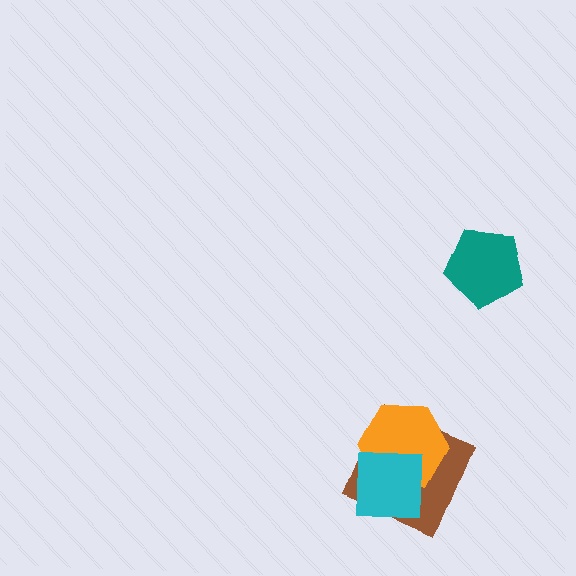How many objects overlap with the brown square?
2 objects overlap with the brown square.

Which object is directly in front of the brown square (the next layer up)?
The orange hexagon is directly in front of the brown square.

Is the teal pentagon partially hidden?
No, no other shape covers it.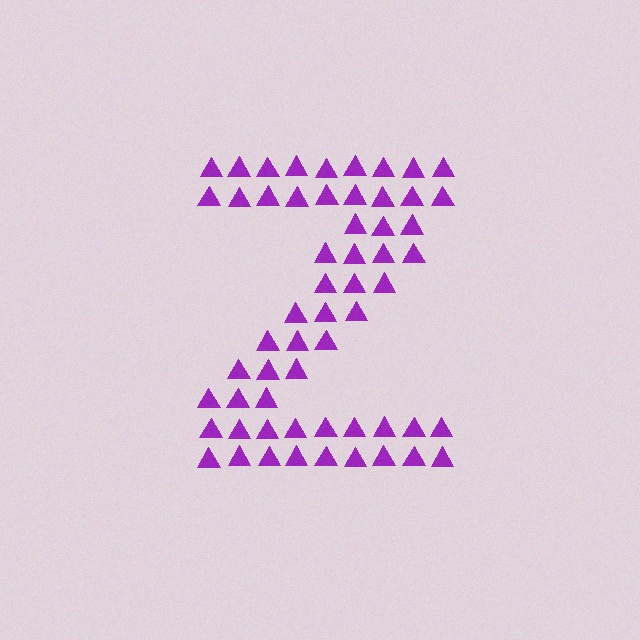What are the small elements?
The small elements are triangles.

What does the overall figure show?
The overall figure shows the letter Z.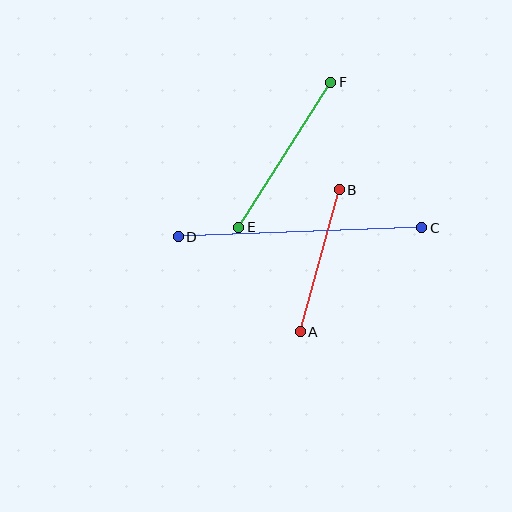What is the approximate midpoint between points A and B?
The midpoint is at approximately (320, 261) pixels.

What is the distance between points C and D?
The distance is approximately 244 pixels.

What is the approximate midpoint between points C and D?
The midpoint is at approximately (300, 232) pixels.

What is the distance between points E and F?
The distance is approximately 172 pixels.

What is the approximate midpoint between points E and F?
The midpoint is at approximately (285, 155) pixels.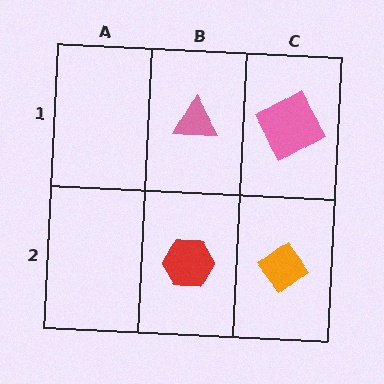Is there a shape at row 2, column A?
No, that cell is empty.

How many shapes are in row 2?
2 shapes.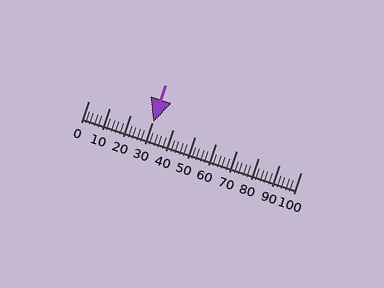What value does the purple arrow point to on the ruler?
The purple arrow points to approximately 31.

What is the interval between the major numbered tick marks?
The major tick marks are spaced 10 units apart.